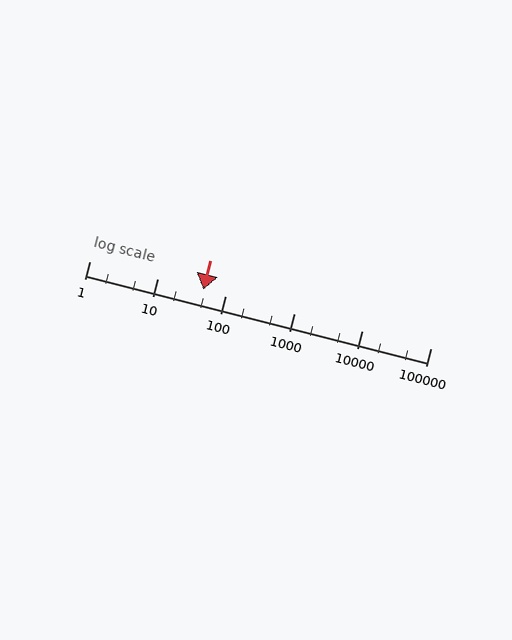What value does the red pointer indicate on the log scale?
The pointer indicates approximately 46.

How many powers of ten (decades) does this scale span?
The scale spans 5 decades, from 1 to 100000.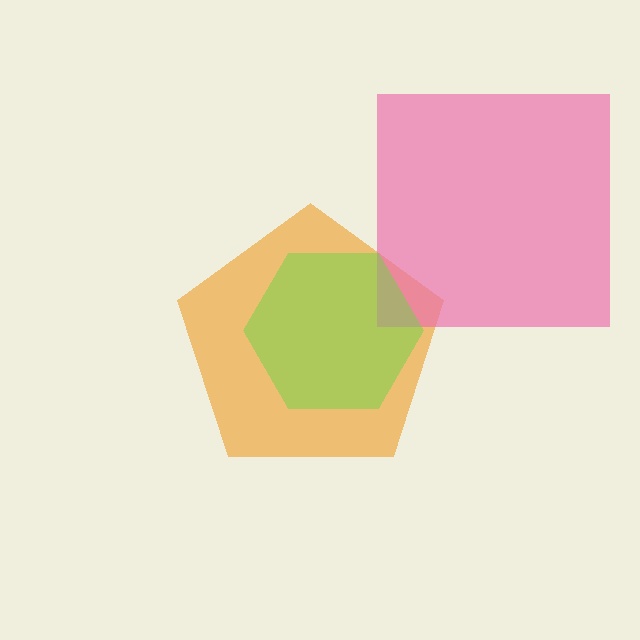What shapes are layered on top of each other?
The layered shapes are: an orange pentagon, a pink square, a lime hexagon.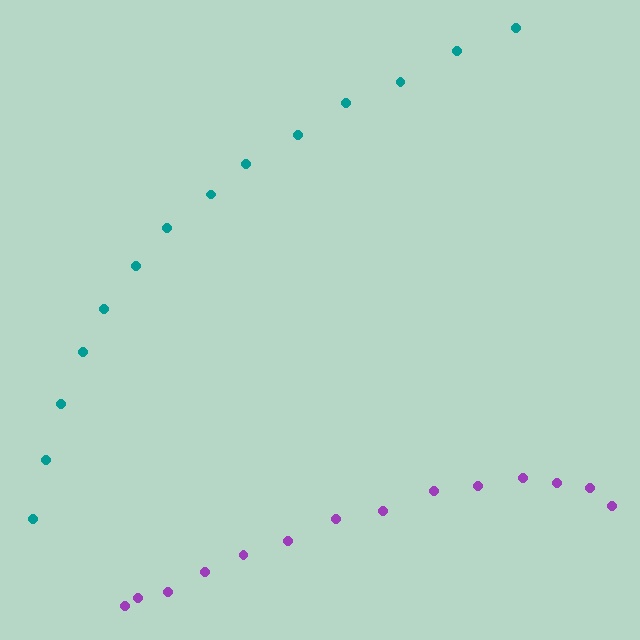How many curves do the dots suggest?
There are 2 distinct paths.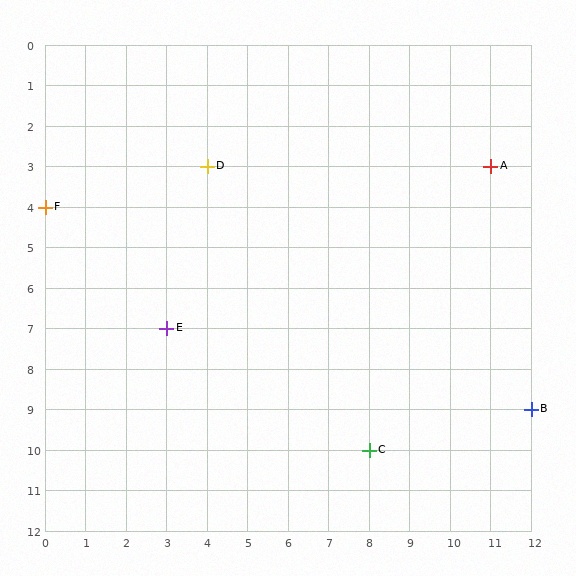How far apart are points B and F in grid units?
Points B and F are 12 columns and 5 rows apart (about 13.0 grid units diagonally).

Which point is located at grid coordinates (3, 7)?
Point E is at (3, 7).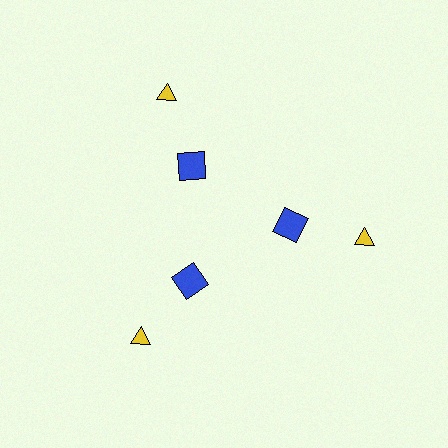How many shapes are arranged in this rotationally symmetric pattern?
There are 6 shapes, arranged in 3 groups of 2.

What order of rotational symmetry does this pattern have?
This pattern has 3-fold rotational symmetry.